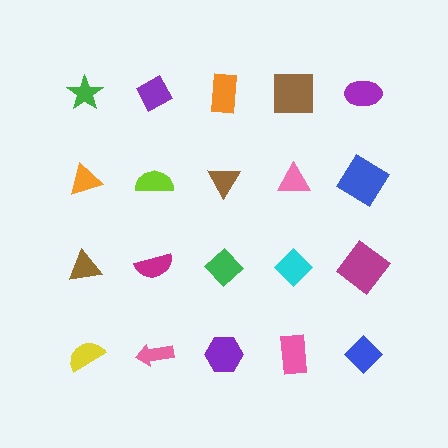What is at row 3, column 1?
A brown triangle.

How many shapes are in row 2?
5 shapes.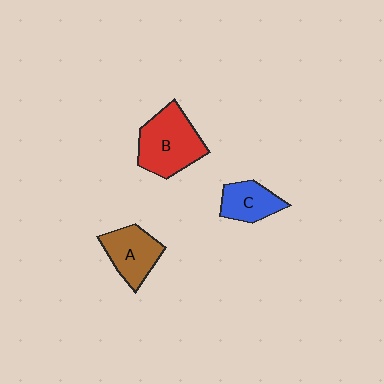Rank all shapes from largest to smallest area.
From largest to smallest: B (red), A (brown), C (blue).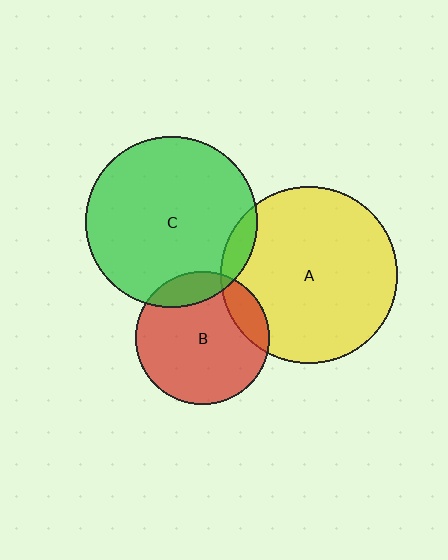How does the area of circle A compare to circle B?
Approximately 1.8 times.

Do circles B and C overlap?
Yes.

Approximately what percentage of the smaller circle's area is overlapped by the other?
Approximately 15%.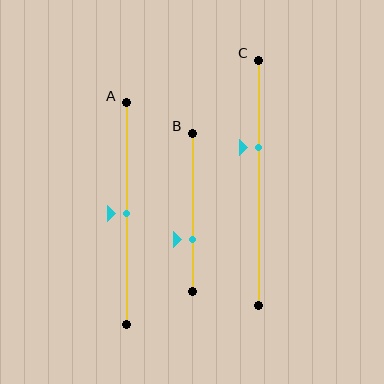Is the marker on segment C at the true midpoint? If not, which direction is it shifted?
No, the marker on segment C is shifted upward by about 14% of the segment length.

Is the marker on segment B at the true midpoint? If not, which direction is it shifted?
No, the marker on segment B is shifted downward by about 18% of the segment length.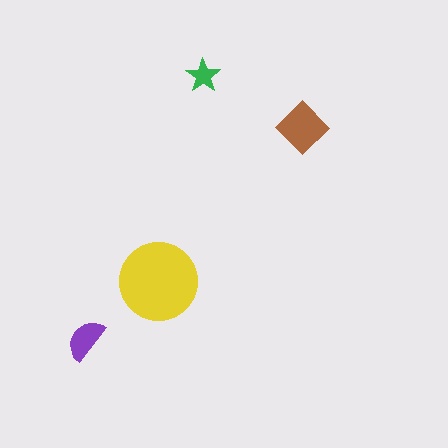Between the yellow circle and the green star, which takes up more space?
The yellow circle.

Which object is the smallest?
The green star.